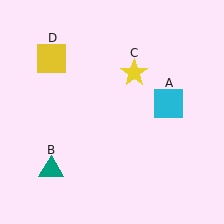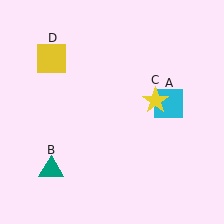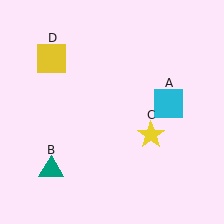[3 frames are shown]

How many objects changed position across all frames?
1 object changed position: yellow star (object C).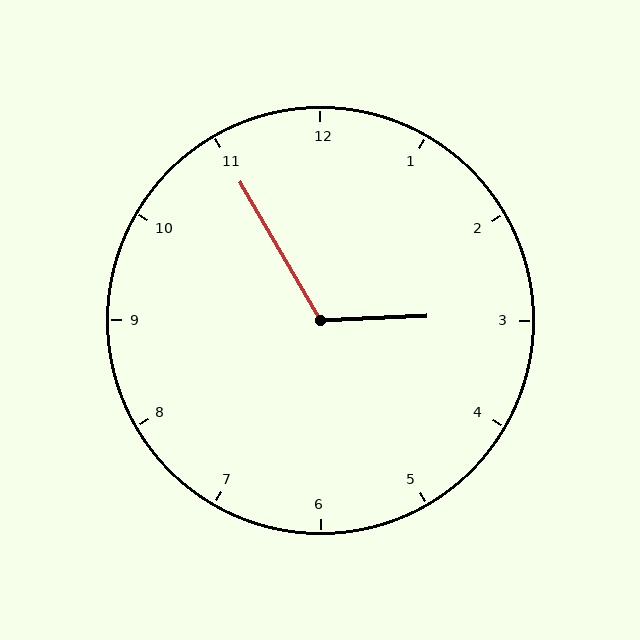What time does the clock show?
2:55.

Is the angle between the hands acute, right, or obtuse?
It is obtuse.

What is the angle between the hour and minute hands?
Approximately 118 degrees.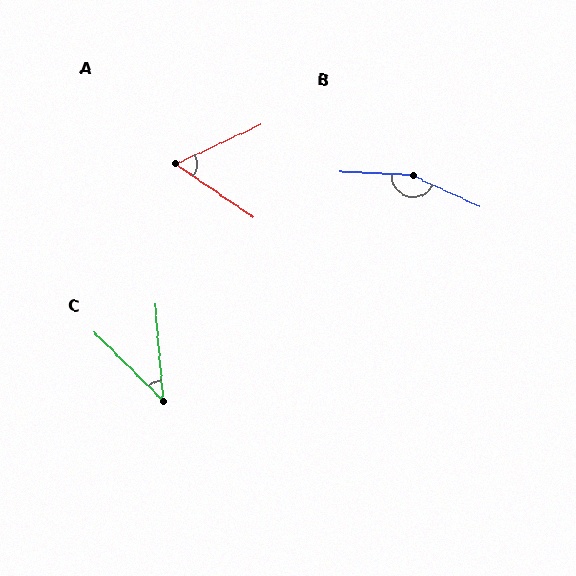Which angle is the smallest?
C, at approximately 41 degrees.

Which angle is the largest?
B, at approximately 158 degrees.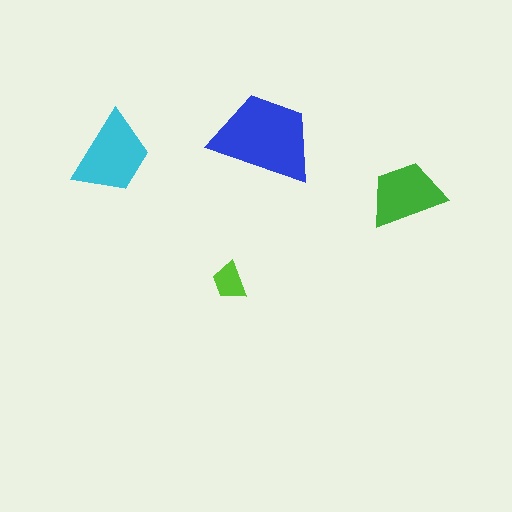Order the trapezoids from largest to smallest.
the blue one, the cyan one, the green one, the lime one.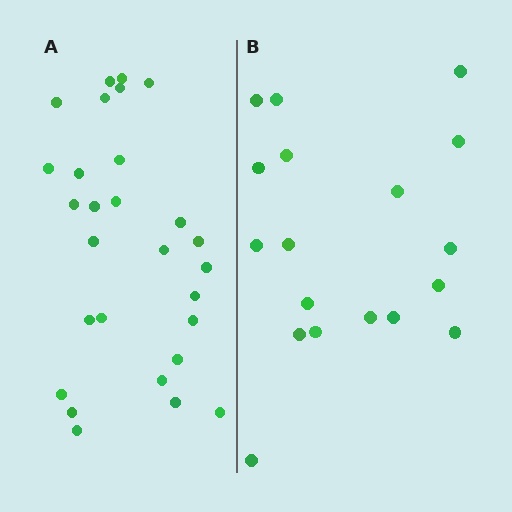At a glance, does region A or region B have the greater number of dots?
Region A (the left region) has more dots.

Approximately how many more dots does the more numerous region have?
Region A has roughly 10 or so more dots than region B.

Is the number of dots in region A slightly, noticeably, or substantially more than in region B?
Region A has substantially more. The ratio is roughly 1.6 to 1.